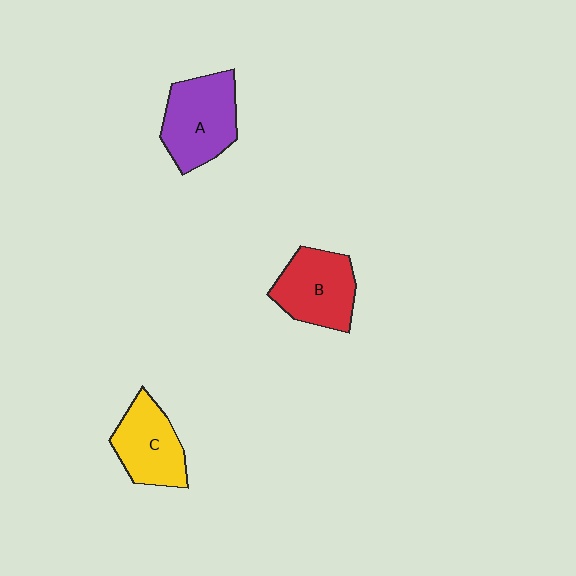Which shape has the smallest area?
Shape C (yellow).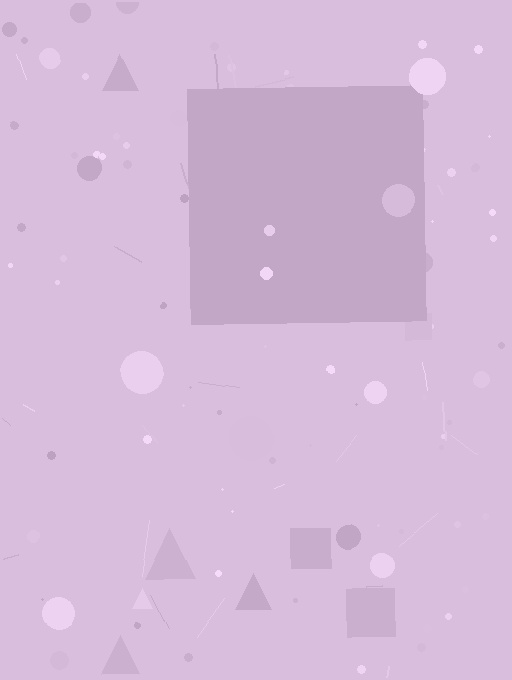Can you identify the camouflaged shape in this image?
The camouflaged shape is a square.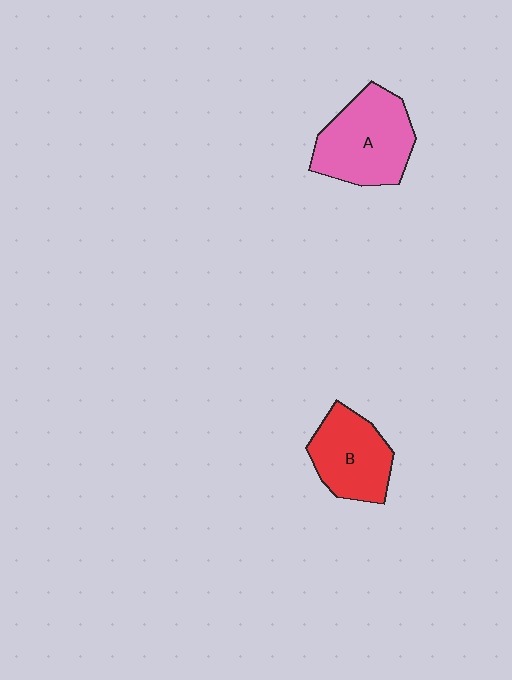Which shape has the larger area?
Shape A (pink).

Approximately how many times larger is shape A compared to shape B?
Approximately 1.3 times.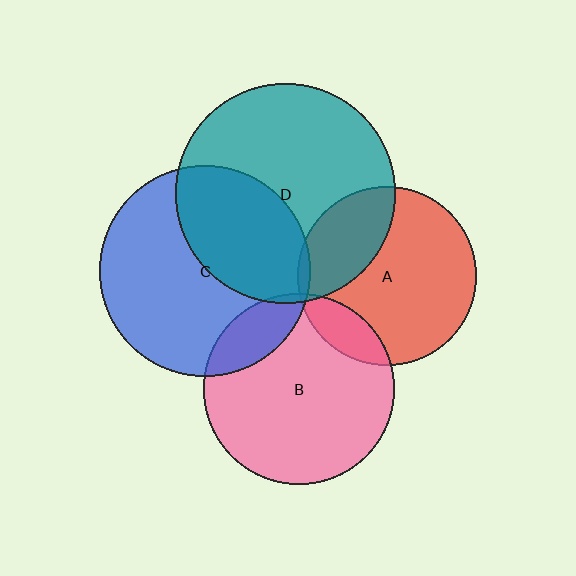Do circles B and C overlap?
Yes.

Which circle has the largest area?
Circle D (teal).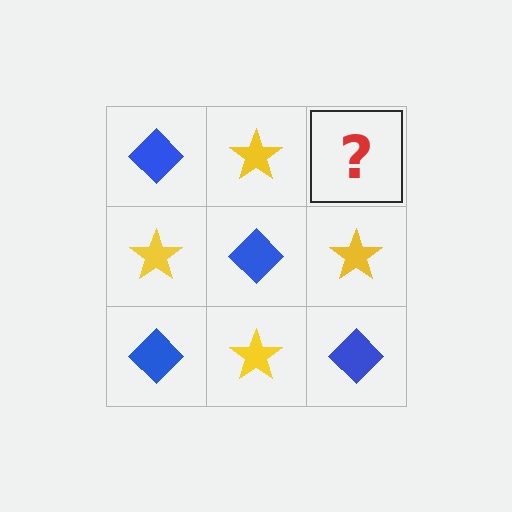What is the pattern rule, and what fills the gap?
The rule is that it alternates blue diamond and yellow star in a checkerboard pattern. The gap should be filled with a blue diamond.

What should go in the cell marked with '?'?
The missing cell should contain a blue diamond.